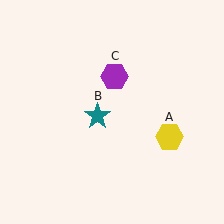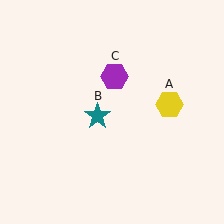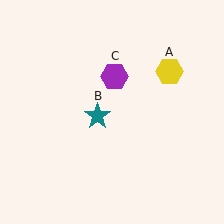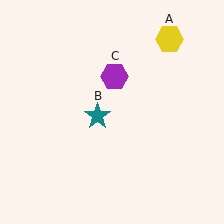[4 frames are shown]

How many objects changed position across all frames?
1 object changed position: yellow hexagon (object A).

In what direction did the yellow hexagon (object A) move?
The yellow hexagon (object A) moved up.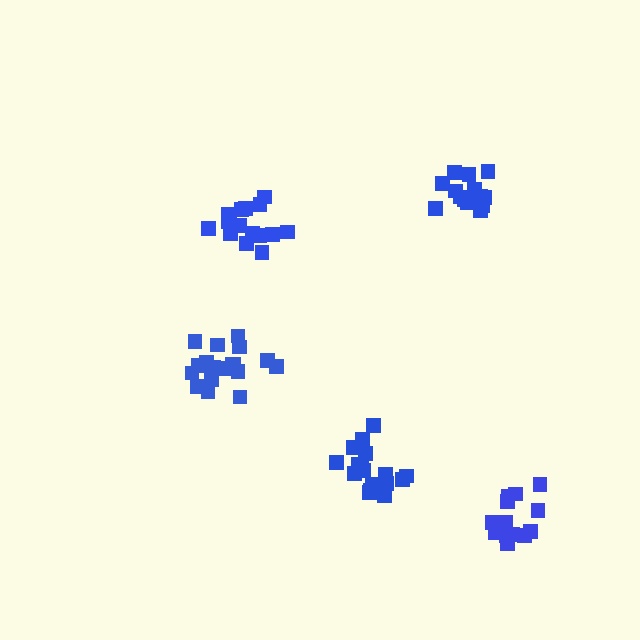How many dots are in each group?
Group 1: 15 dots, Group 2: 20 dots, Group 3: 20 dots, Group 4: 18 dots, Group 5: 15 dots (88 total).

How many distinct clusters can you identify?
There are 5 distinct clusters.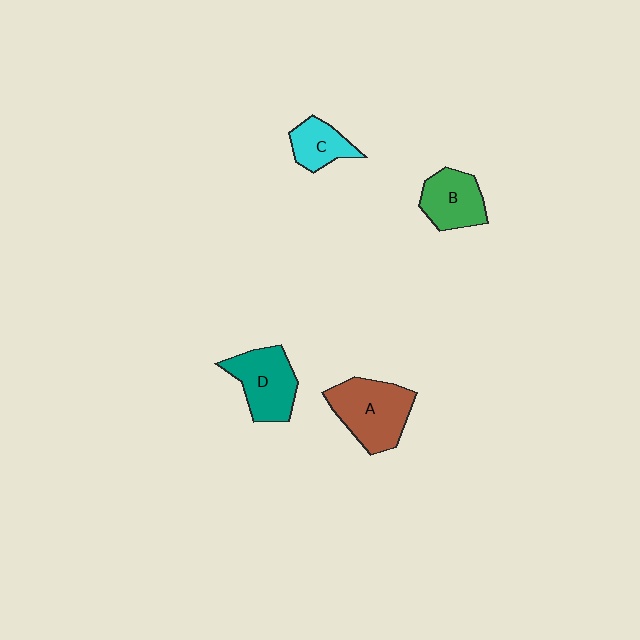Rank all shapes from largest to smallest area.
From largest to smallest: A (brown), D (teal), B (green), C (cyan).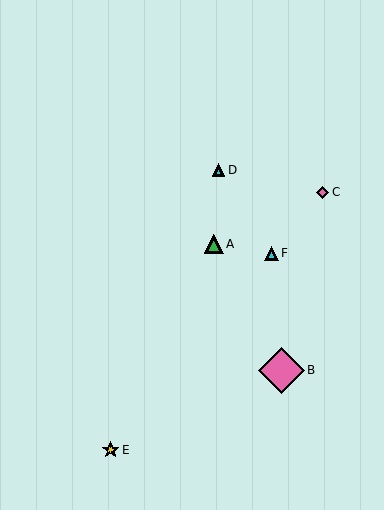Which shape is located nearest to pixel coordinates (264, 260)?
The cyan triangle (labeled F) at (271, 253) is nearest to that location.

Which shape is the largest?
The pink diamond (labeled B) is the largest.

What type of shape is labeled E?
Shape E is a yellow star.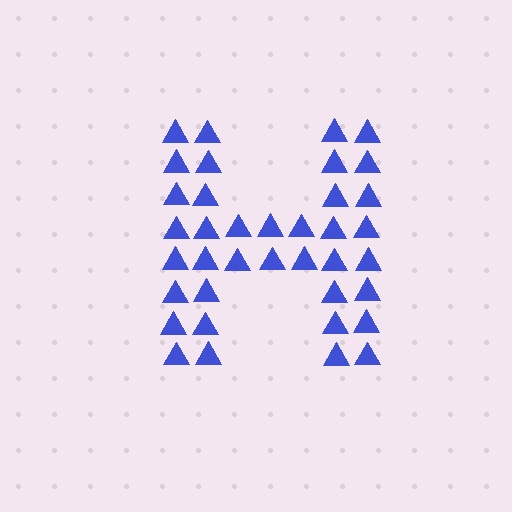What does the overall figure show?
The overall figure shows the letter H.